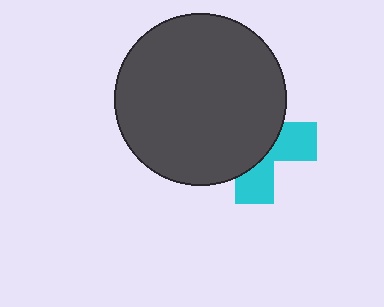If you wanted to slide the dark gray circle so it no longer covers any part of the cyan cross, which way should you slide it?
Slide it toward the upper-left — that is the most direct way to separate the two shapes.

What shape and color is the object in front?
The object in front is a dark gray circle.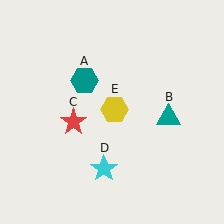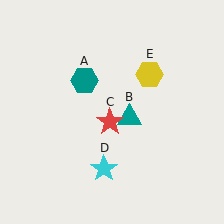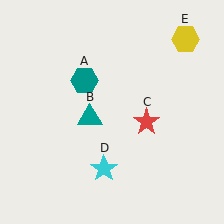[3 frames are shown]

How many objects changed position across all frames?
3 objects changed position: teal triangle (object B), red star (object C), yellow hexagon (object E).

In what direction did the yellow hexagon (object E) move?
The yellow hexagon (object E) moved up and to the right.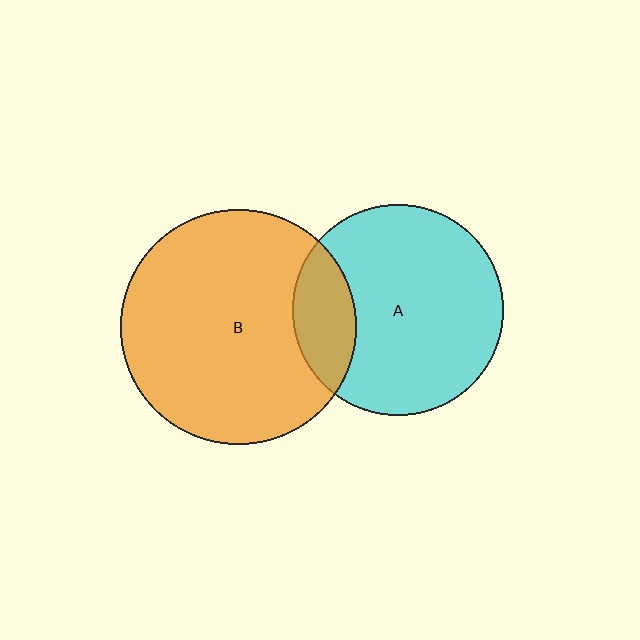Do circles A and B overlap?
Yes.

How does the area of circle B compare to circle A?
Approximately 1.2 times.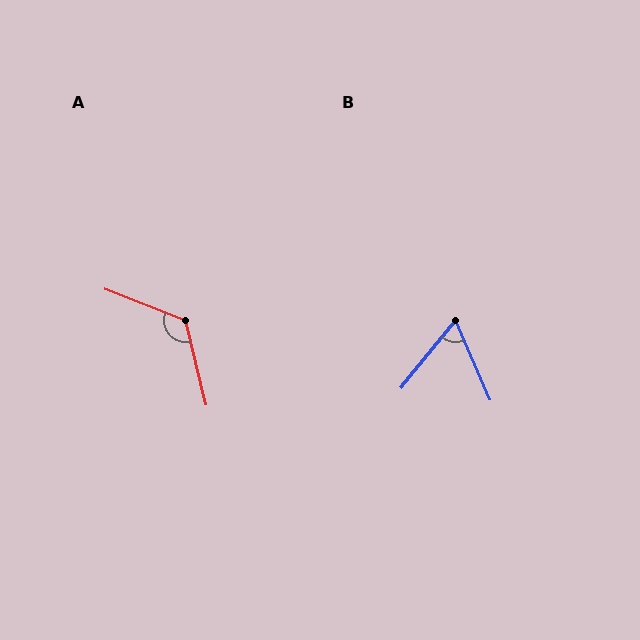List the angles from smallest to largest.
B (62°), A (125°).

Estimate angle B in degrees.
Approximately 62 degrees.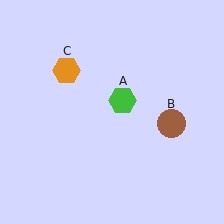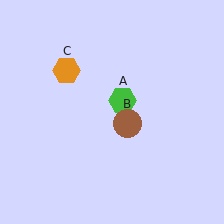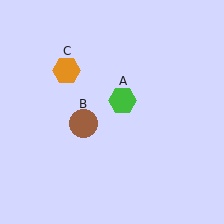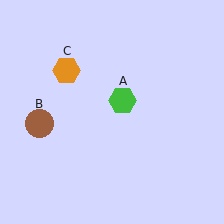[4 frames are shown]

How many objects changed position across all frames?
1 object changed position: brown circle (object B).